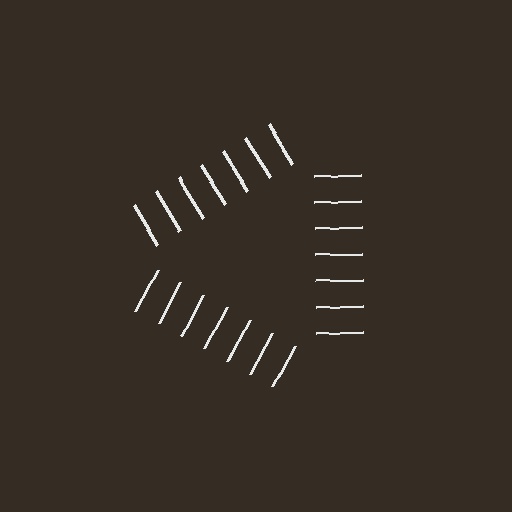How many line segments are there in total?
21 — 7 along each of the 3 edges.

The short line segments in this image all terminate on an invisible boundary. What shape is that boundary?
An illusory triangle — the line segments terminate on its edges but no continuous stroke is drawn.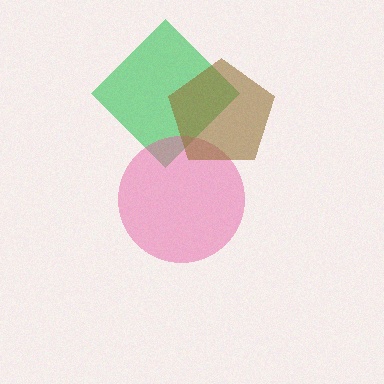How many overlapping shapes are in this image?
There are 3 overlapping shapes in the image.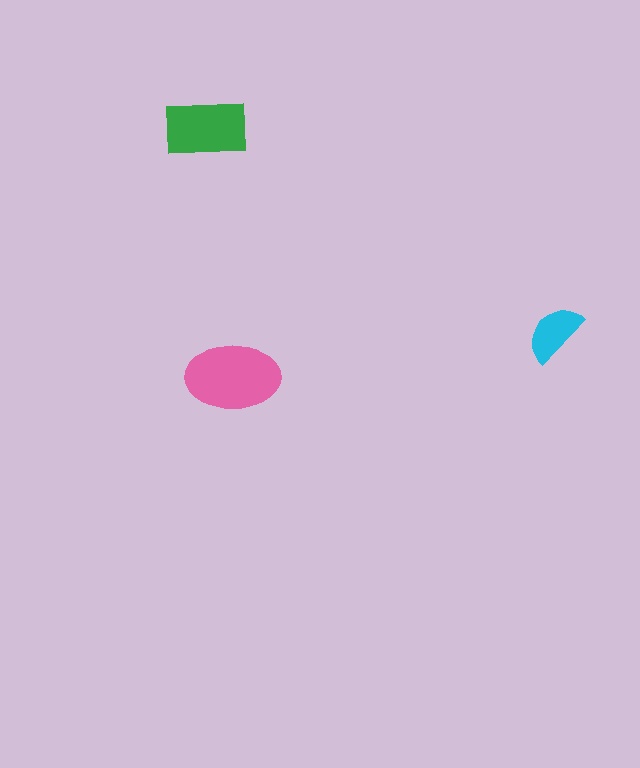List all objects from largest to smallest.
The pink ellipse, the green rectangle, the cyan semicircle.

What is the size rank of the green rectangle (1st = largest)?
2nd.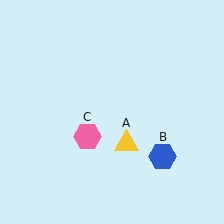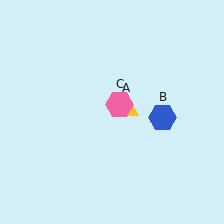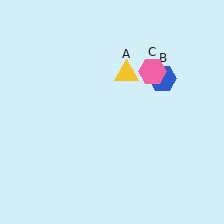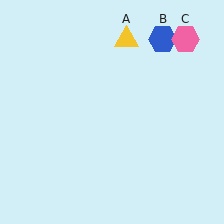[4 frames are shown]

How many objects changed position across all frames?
3 objects changed position: yellow triangle (object A), blue hexagon (object B), pink hexagon (object C).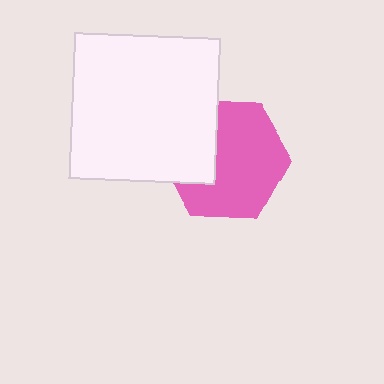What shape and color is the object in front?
The object in front is a white square.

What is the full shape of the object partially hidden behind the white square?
The partially hidden object is a pink hexagon.